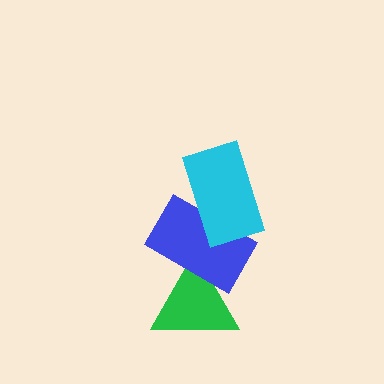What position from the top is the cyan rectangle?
The cyan rectangle is 1st from the top.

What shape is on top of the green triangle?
The blue rectangle is on top of the green triangle.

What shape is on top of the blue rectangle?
The cyan rectangle is on top of the blue rectangle.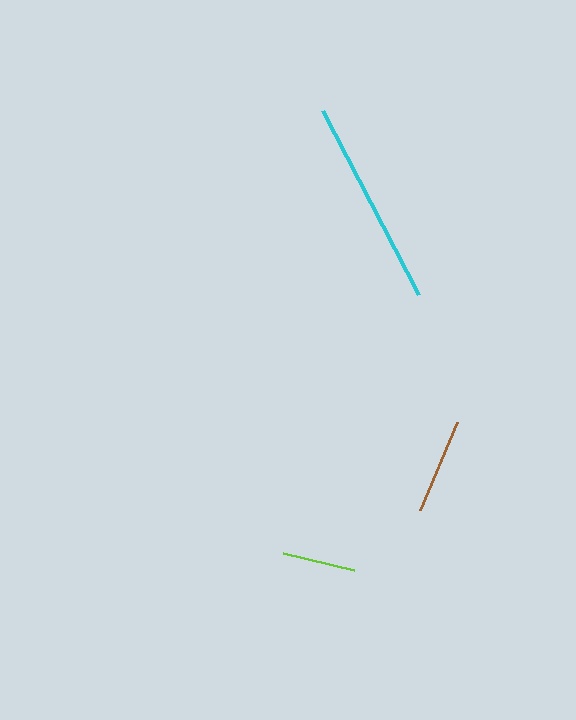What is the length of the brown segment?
The brown segment is approximately 96 pixels long.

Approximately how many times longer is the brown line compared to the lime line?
The brown line is approximately 1.3 times the length of the lime line.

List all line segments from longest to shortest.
From longest to shortest: cyan, brown, lime.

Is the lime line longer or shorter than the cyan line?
The cyan line is longer than the lime line.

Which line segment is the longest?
The cyan line is the longest at approximately 207 pixels.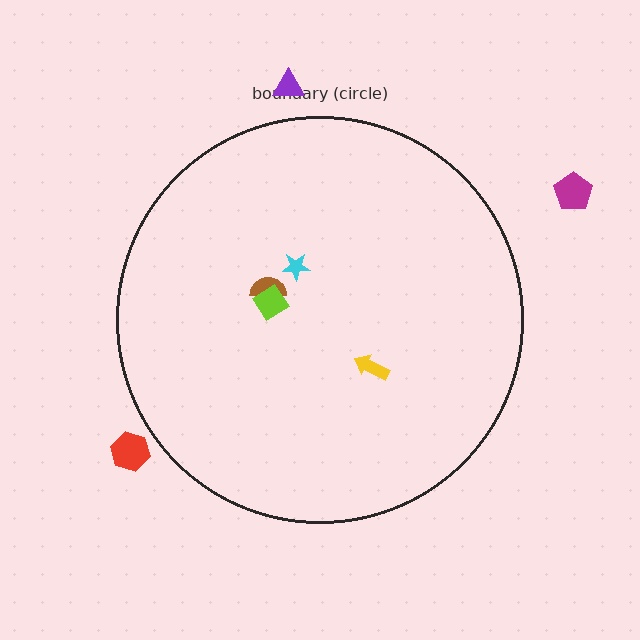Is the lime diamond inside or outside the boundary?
Inside.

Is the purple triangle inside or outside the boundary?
Outside.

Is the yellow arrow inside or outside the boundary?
Inside.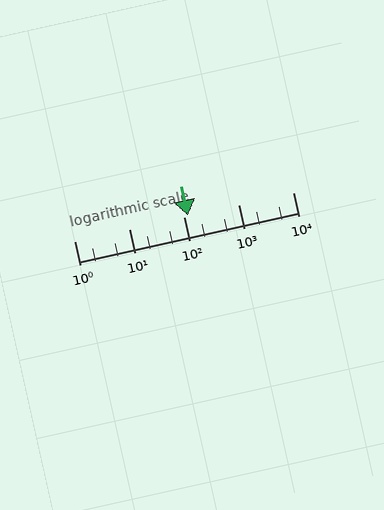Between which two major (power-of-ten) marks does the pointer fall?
The pointer is between 100 and 1000.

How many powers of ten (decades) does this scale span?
The scale spans 4 decades, from 1 to 10000.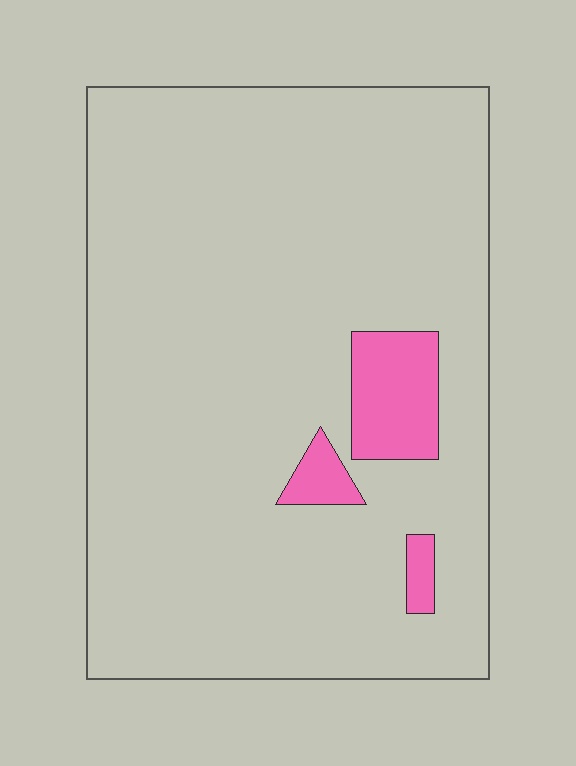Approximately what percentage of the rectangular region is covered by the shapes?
Approximately 5%.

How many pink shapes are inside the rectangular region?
3.